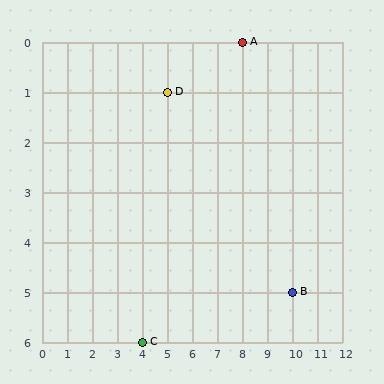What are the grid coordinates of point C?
Point C is at grid coordinates (4, 6).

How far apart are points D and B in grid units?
Points D and B are 5 columns and 4 rows apart (about 6.4 grid units diagonally).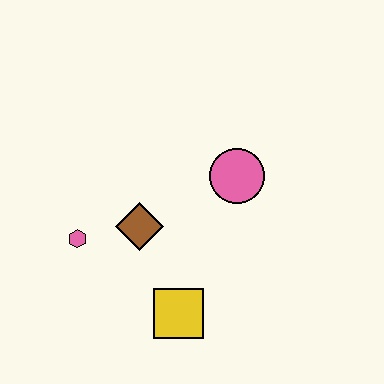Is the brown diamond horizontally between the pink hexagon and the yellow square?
Yes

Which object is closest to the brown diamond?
The pink hexagon is closest to the brown diamond.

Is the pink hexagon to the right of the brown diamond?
No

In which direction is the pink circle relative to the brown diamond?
The pink circle is to the right of the brown diamond.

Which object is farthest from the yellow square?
The pink circle is farthest from the yellow square.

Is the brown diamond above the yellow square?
Yes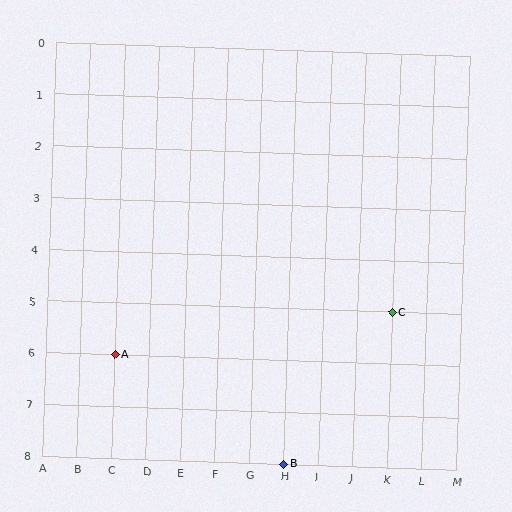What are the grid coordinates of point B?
Point B is at grid coordinates (H, 8).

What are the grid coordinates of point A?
Point A is at grid coordinates (C, 6).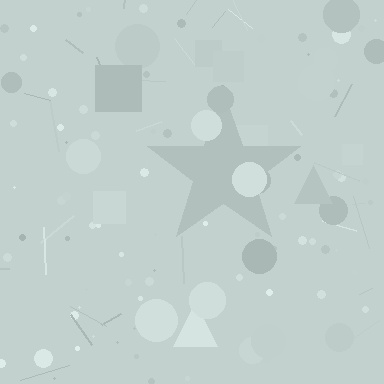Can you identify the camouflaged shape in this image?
The camouflaged shape is a star.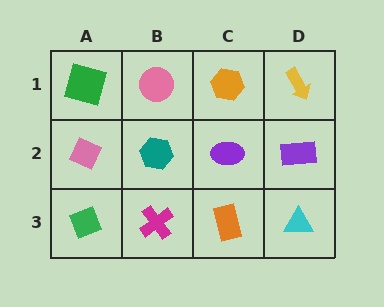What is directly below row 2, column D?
A cyan triangle.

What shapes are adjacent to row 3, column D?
A purple rectangle (row 2, column D), an orange rectangle (row 3, column C).